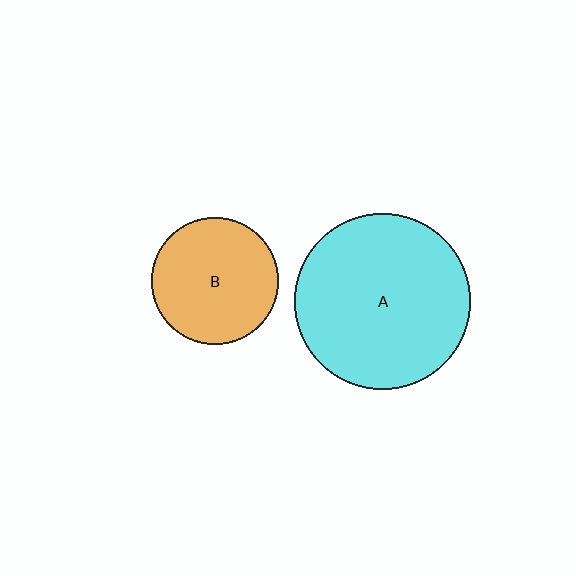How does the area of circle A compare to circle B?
Approximately 1.9 times.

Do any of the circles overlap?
No, none of the circles overlap.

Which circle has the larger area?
Circle A (cyan).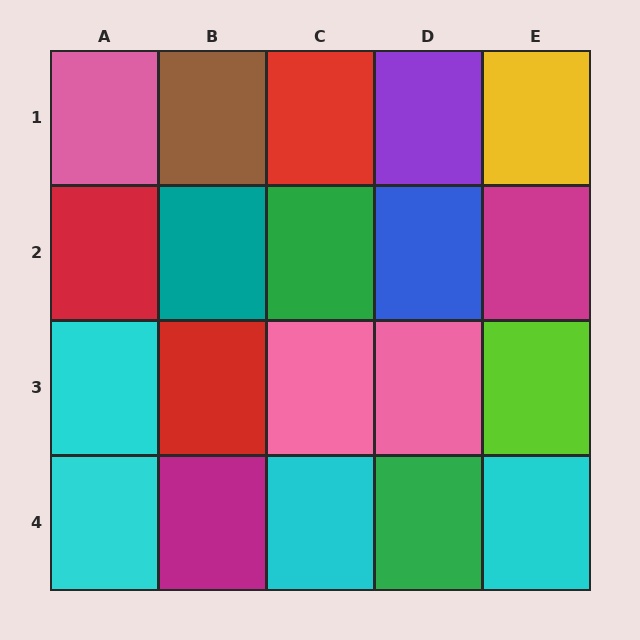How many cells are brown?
1 cell is brown.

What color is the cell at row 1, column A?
Pink.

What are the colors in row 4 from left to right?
Cyan, magenta, cyan, green, cyan.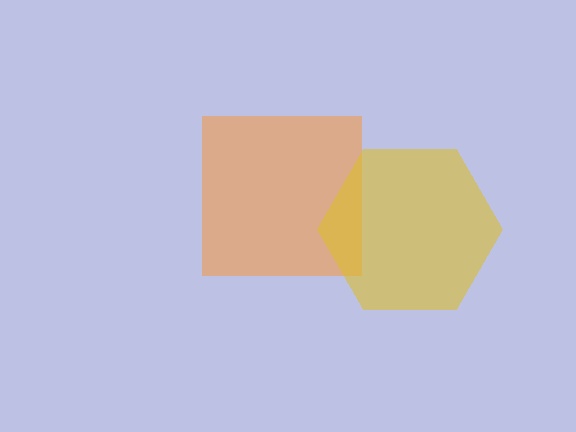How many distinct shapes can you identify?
There are 2 distinct shapes: an orange square, a yellow hexagon.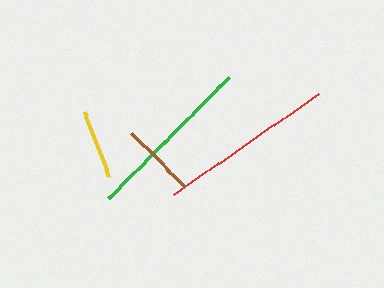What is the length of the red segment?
The red segment is approximately 176 pixels long.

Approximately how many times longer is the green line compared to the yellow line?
The green line is approximately 2.4 times the length of the yellow line.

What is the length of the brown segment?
The brown segment is approximately 77 pixels long.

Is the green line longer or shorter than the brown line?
The green line is longer than the brown line.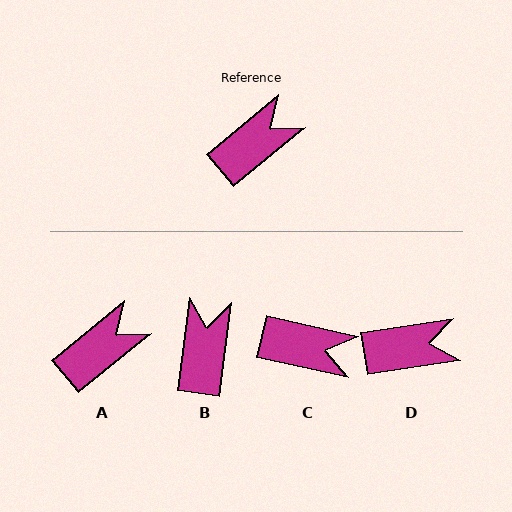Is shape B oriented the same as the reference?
No, it is off by about 43 degrees.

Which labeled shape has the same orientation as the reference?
A.